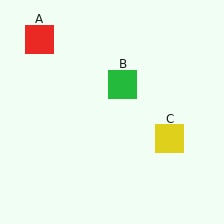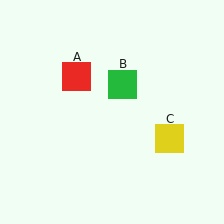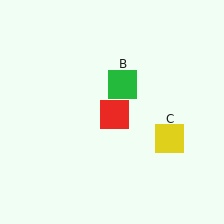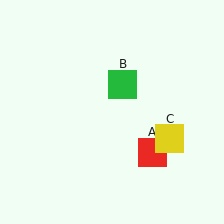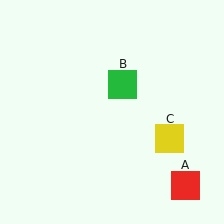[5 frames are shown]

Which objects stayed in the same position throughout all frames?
Green square (object B) and yellow square (object C) remained stationary.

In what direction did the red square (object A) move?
The red square (object A) moved down and to the right.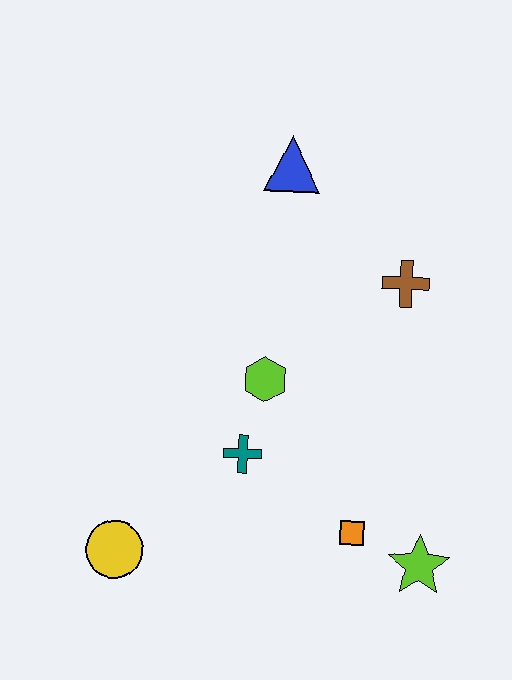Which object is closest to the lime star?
The orange square is closest to the lime star.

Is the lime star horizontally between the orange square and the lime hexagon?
No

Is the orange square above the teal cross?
No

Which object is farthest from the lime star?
The blue triangle is farthest from the lime star.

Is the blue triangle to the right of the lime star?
No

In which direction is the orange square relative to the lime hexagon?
The orange square is below the lime hexagon.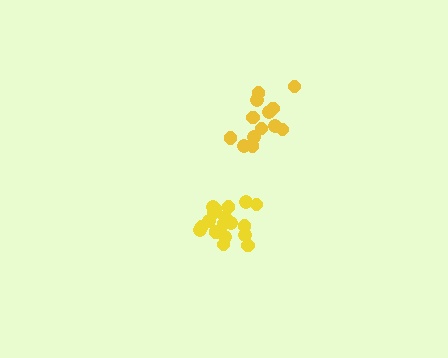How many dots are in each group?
Group 1: 18 dots, Group 2: 13 dots (31 total).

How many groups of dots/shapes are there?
There are 2 groups.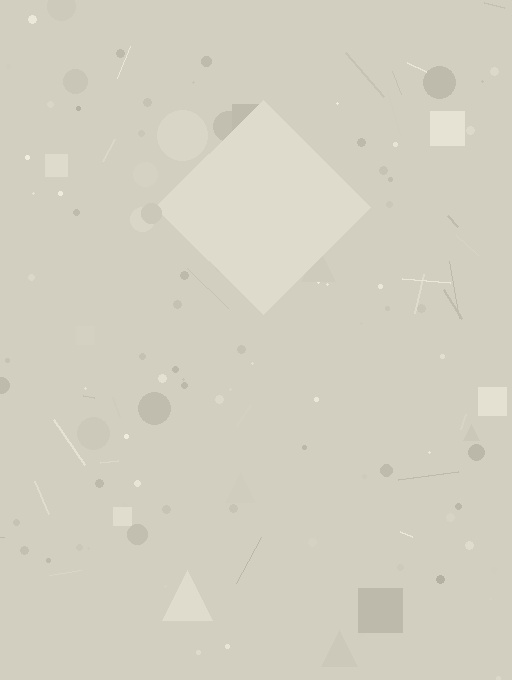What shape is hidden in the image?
A diamond is hidden in the image.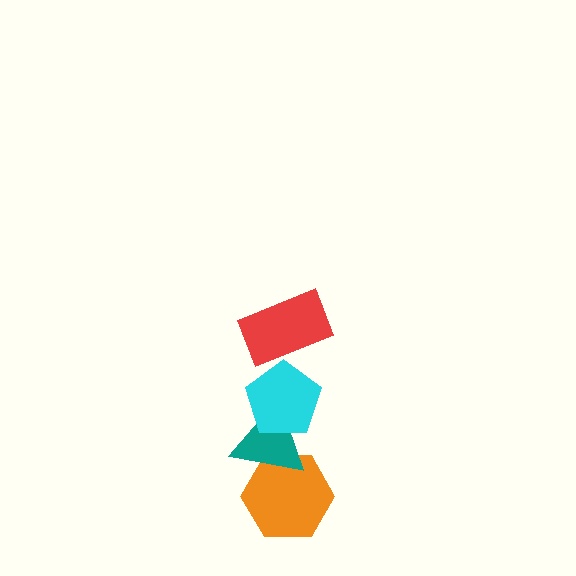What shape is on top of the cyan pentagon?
The red rectangle is on top of the cyan pentagon.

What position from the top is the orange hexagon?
The orange hexagon is 4th from the top.